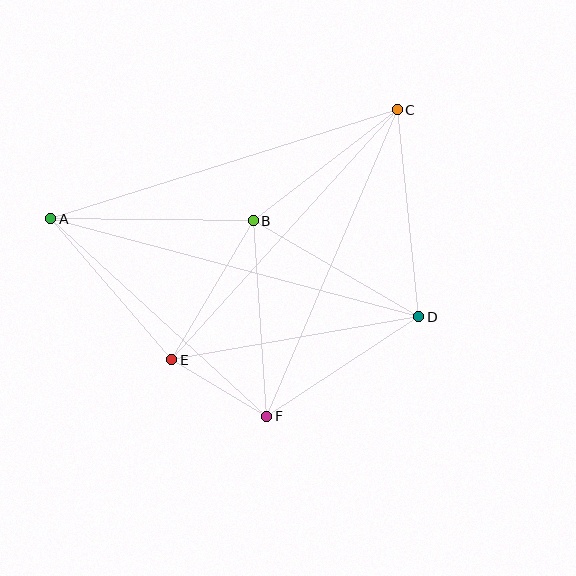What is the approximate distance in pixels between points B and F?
The distance between B and F is approximately 196 pixels.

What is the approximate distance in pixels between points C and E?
The distance between C and E is approximately 337 pixels.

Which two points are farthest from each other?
Points A and D are farthest from each other.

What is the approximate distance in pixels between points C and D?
The distance between C and D is approximately 208 pixels.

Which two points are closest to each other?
Points E and F are closest to each other.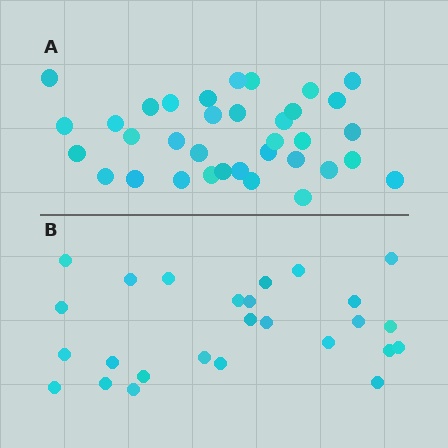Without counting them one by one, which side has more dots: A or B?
Region A (the top region) has more dots.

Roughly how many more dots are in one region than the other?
Region A has roughly 8 or so more dots than region B.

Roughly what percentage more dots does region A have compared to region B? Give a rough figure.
About 35% more.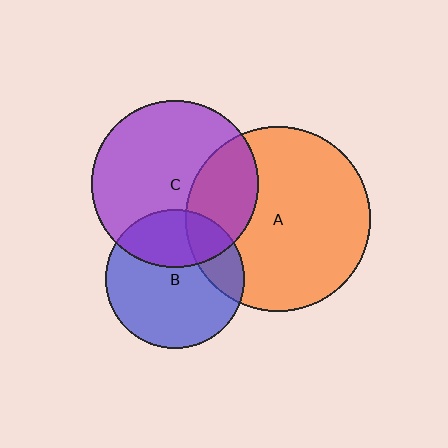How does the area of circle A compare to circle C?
Approximately 1.2 times.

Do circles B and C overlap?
Yes.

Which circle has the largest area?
Circle A (orange).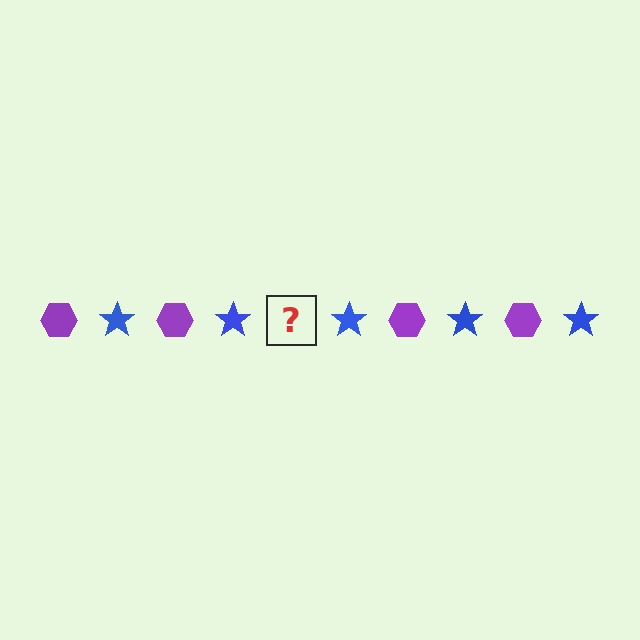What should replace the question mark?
The question mark should be replaced with a purple hexagon.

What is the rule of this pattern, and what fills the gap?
The rule is that the pattern alternates between purple hexagon and blue star. The gap should be filled with a purple hexagon.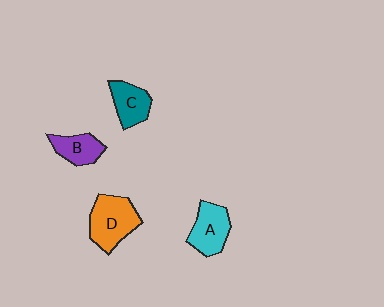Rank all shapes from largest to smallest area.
From largest to smallest: D (orange), A (cyan), C (teal), B (purple).